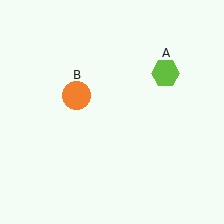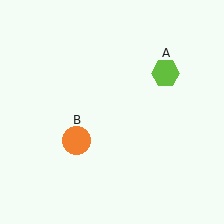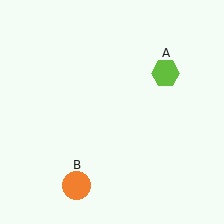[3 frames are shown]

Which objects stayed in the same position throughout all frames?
Lime hexagon (object A) remained stationary.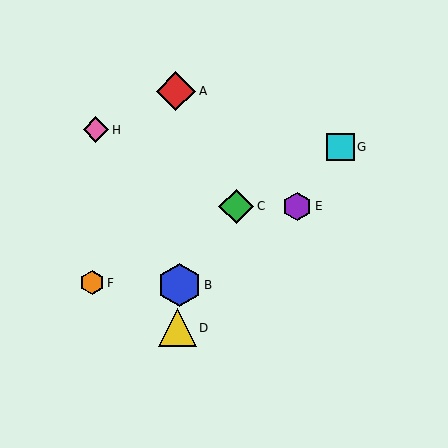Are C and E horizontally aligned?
Yes, both are at y≈206.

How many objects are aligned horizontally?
2 objects (C, E) are aligned horizontally.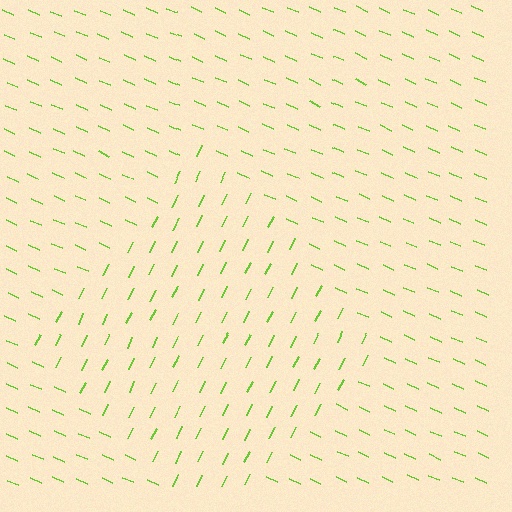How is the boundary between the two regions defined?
The boundary is defined purely by a change in line orientation (approximately 87 degrees difference). All lines are the same color and thickness.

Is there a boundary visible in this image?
Yes, there is a texture boundary formed by a change in line orientation.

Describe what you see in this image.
The image is filled with small lime line segments. A diamond region in the image has lines oriented differently from the surrounding lines, creating a visible texture boundary.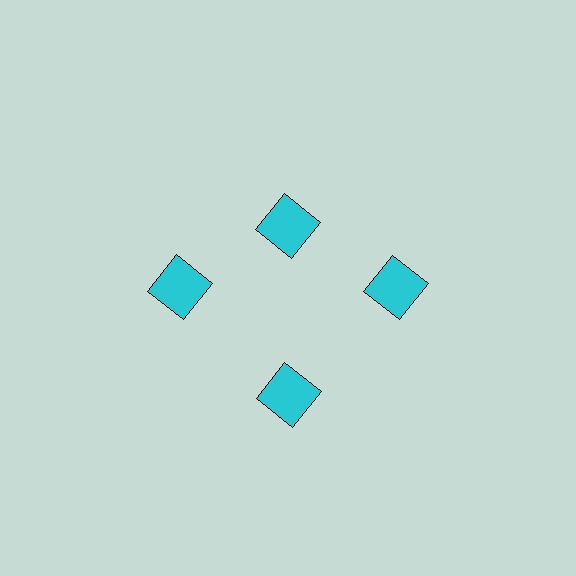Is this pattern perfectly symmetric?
No. The 4 cyan squares are arranged in a ring, but one element near the 12 o'clock position is pulled inward toward the center, breaking the 4-fold rotational symmetry.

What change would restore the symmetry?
The symmetry would be restored by moving it outward, back onto the ring so that all 4 squares sit at equal angles and equal distance from the center.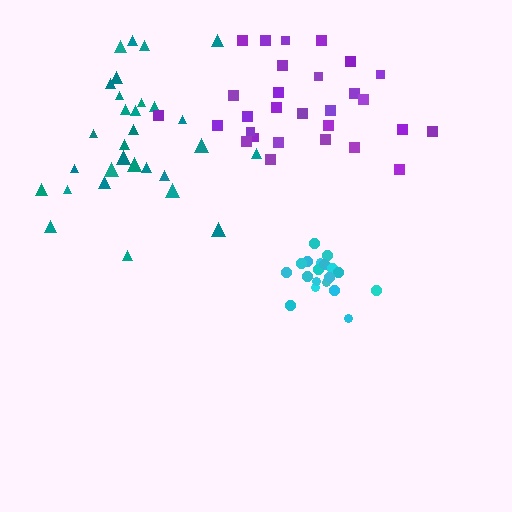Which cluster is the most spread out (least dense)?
Teal.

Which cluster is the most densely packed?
Cyan.